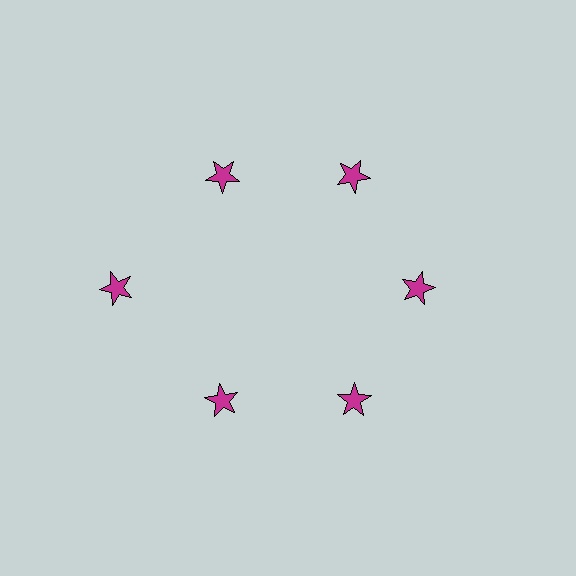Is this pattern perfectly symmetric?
No. The 6 magenta stars are arranged in a ring, but one element near the 9 o'clock position is pushed outward from the center, breaking the 6-fold rotational symmetry.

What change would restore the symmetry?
The symmetry would be restored by moving it inward, back onto the ring so that all 6 stars sit at equal angles and equal distance from the center.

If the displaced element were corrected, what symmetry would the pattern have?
It would have 6-fold rotational symmetry — the pattern would map onto itself every 60 degrees.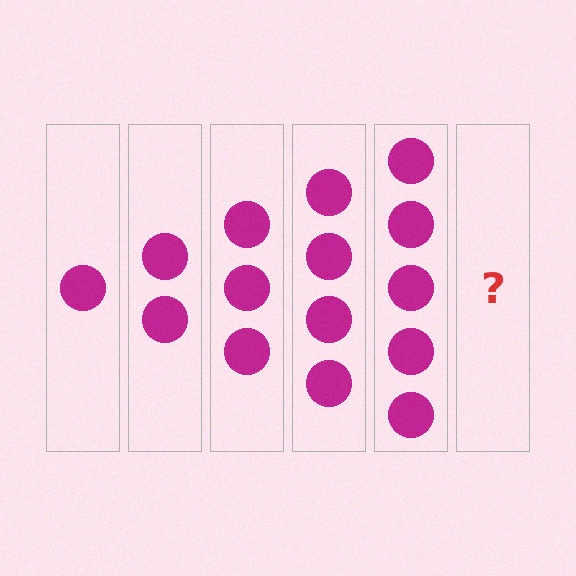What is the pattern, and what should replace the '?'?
The pattern is that each step adds one more circle. The '?' should be 6 circles.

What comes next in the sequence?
The next element should be 6 circles.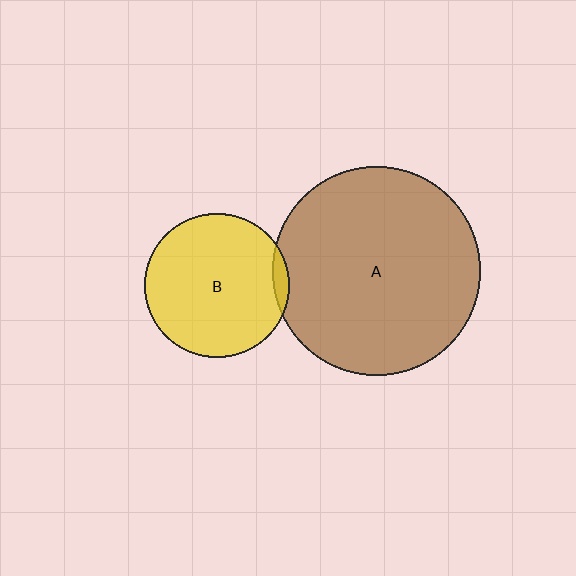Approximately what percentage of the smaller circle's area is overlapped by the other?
Approximately 5%.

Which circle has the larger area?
Circle A (brown).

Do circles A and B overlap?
Yes.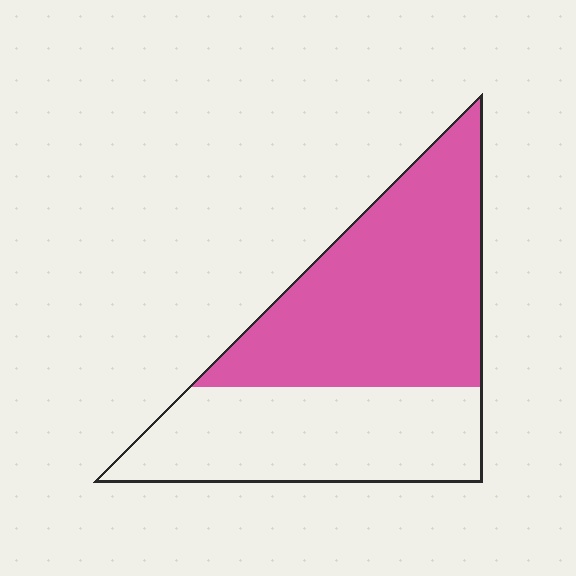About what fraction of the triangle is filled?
About three fifths (3/5).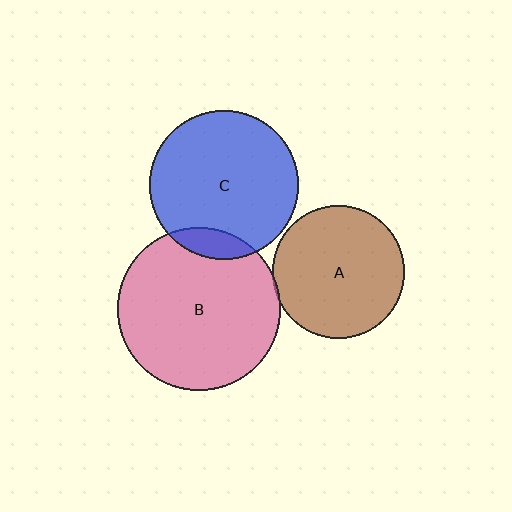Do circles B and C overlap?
Yes.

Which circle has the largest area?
Circle B (pink).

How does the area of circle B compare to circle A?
Approximately 1.5 times.